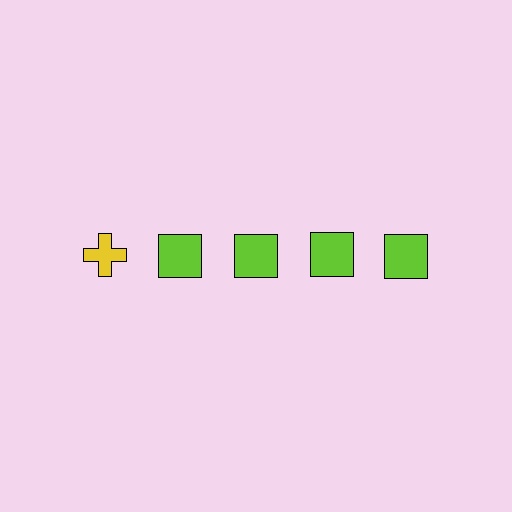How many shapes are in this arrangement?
There are 5 shapes arranged in a grid pattern.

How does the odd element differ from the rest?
It differs in both color (yellow instead of lime) and shape (cross instead of square).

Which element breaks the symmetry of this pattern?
The yellow cross in the top row, leftmost column breaks the symmetry. All other shapes are lime squares.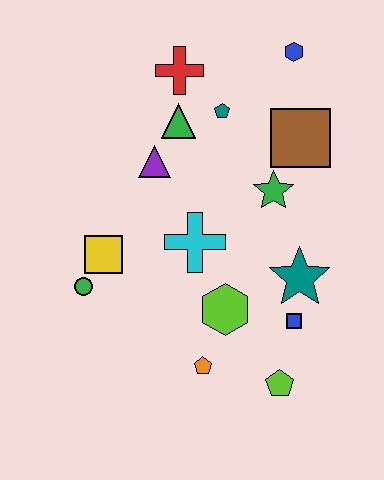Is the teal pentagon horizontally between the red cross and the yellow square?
No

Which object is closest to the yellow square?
The green circle is closest to the yellow square.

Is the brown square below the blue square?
No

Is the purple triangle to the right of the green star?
No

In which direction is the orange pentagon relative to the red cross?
The orange pentagon is below the red cross.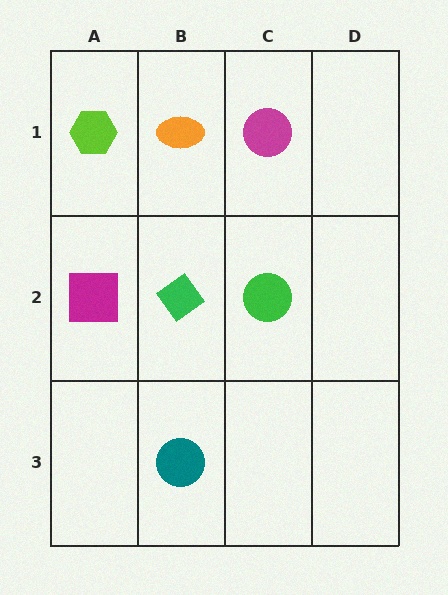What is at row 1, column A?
A lime hexagon.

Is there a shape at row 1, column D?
No, that cell is empty.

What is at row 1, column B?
An orange ellipse.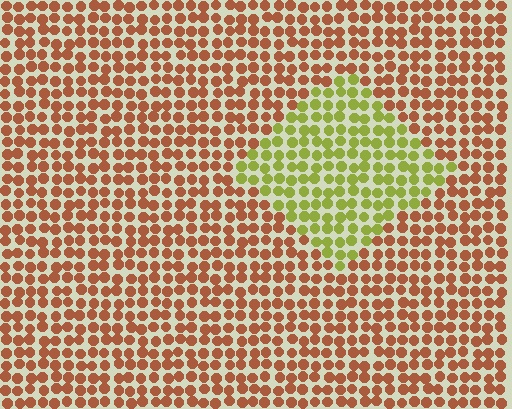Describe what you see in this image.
The image is filled with small brown elements in a uniform arrangement. A diamond-shaped region is visible where the elements are tinted to a slightly different hue, forming a subtle color boundary.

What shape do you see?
I see a diamond.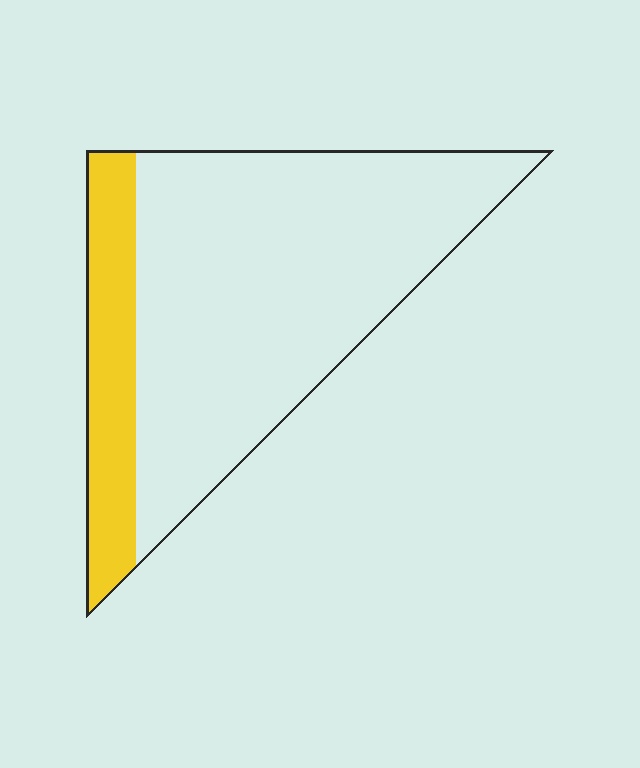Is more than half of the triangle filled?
No.